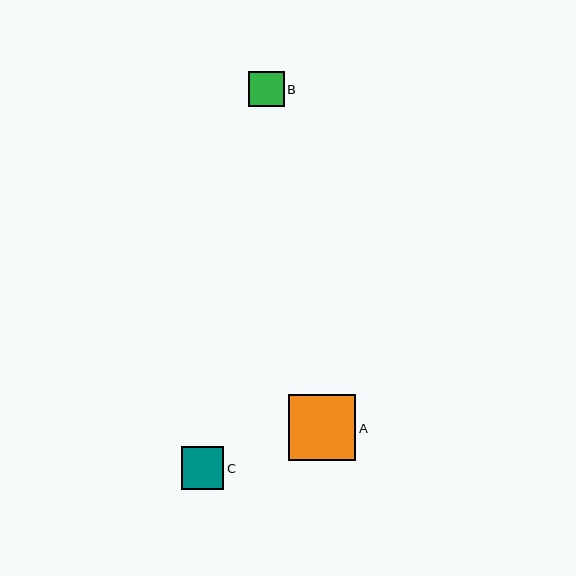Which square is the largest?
Square A is the largest with a size of approximately 67 pixels.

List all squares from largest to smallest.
From largest to smallest: A, C, B.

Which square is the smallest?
Square B is the smallest with a size of approximately 36 pixels.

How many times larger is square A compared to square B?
Square A is approximately 1.9 times the size of square B.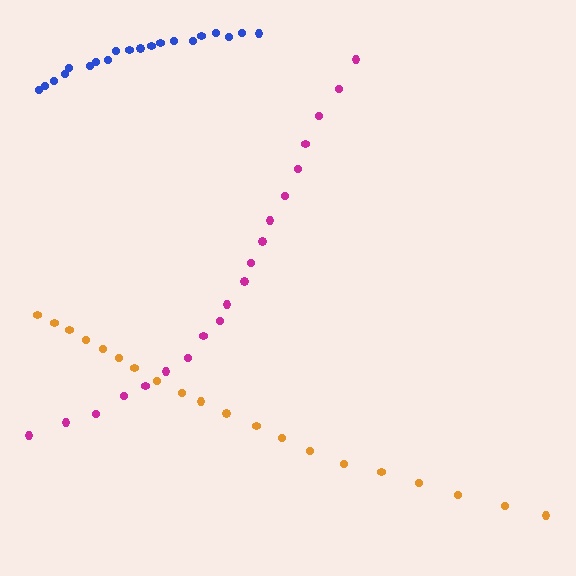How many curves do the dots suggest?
There are 3 distinct paths.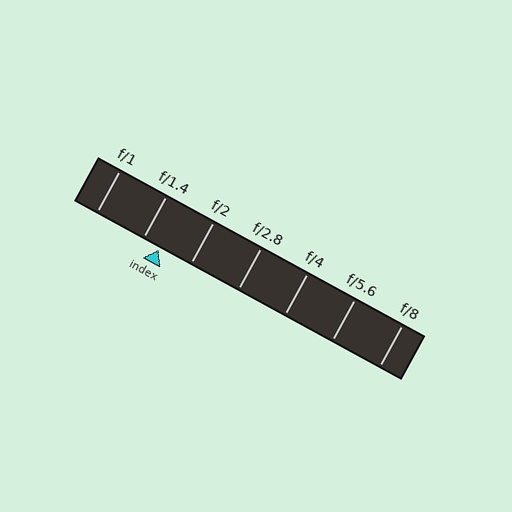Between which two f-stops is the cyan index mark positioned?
The index mark is between f/1.4 and f/2.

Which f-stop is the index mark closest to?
The index mark is closest to f/1.4.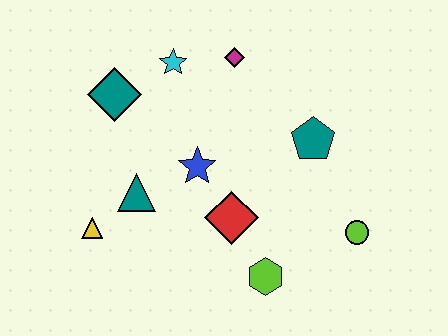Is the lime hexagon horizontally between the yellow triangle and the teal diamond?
No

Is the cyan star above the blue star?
Yes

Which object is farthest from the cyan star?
The lime circle is farthest from the cyan star.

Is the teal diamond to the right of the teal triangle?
No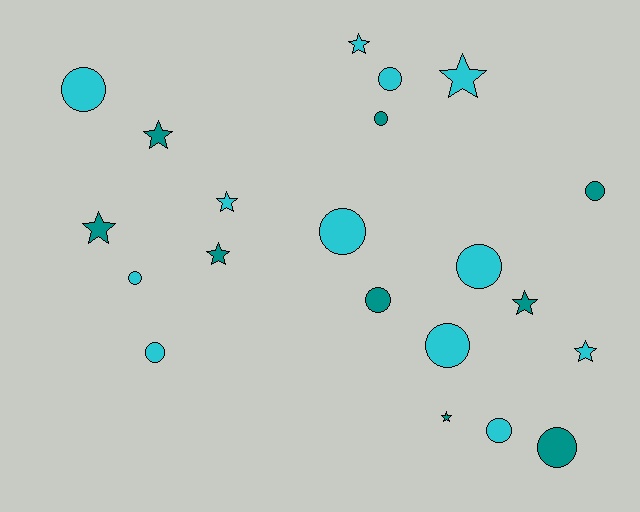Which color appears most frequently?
Cyan, with 12 objects.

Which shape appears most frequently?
Circle, with 12 objects.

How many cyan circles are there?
There are 8 cyan circles.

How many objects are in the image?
There are 21 objects.